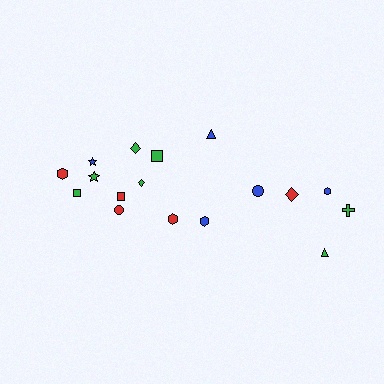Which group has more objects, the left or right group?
The left group.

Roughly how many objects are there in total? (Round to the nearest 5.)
Roughly 15 objects in total.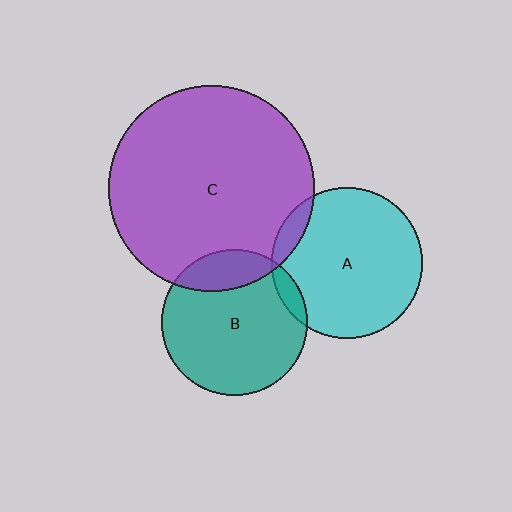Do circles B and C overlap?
Yes.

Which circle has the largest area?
Circle C (purple).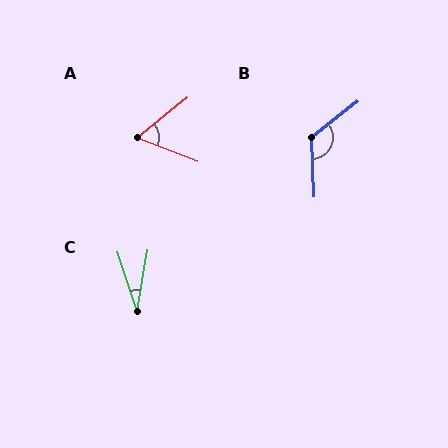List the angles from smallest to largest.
C (28°), A (60°), B (126°).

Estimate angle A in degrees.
Approximately 60 degrees.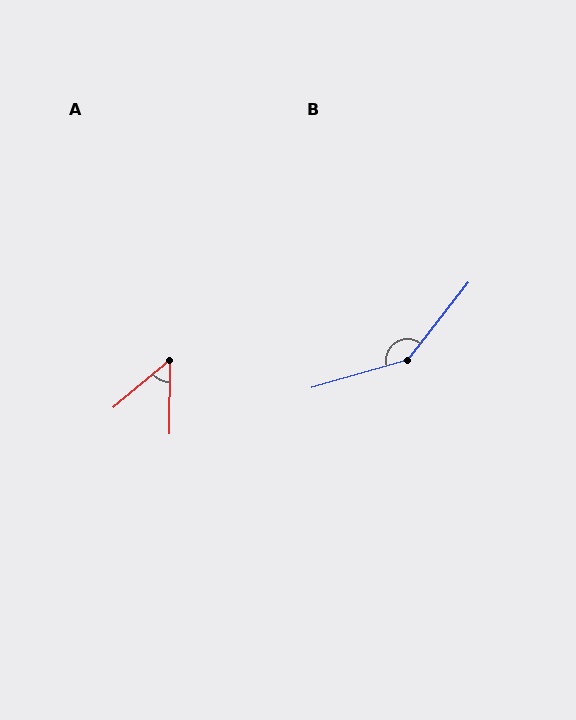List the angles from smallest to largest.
A (49°), B (144°).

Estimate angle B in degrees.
Approximately 144 degrees.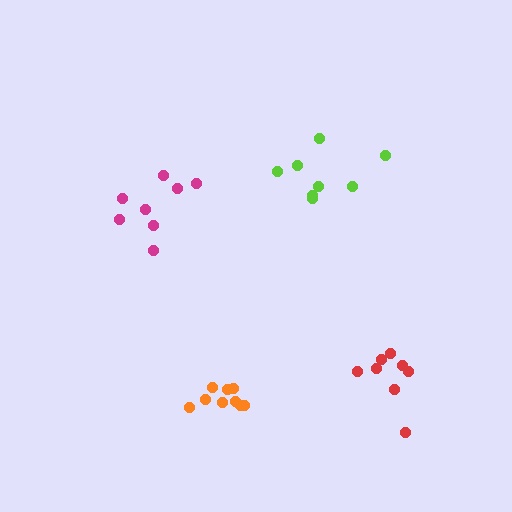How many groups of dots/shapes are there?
There are 4 groups.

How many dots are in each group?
Group 1: 9 dots, Group 2: 8 dots, Group 3: 8 dots, Group 4: 8 dots (33 total).